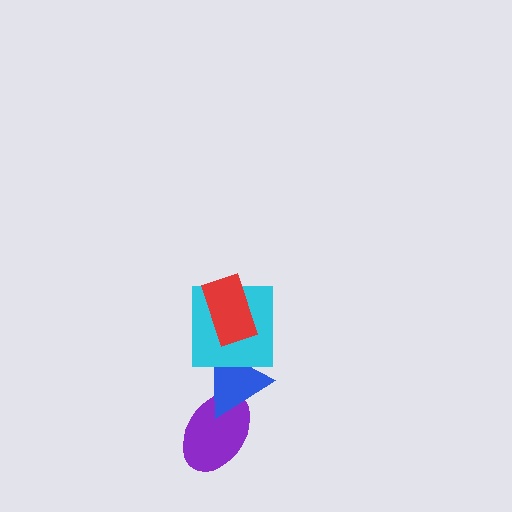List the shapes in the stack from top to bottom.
From top to bottom: the red rectangle, the cyan square, the blue triangle, the purple ellipse.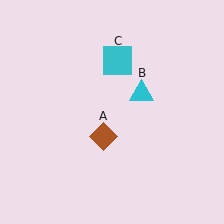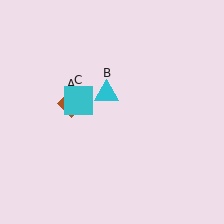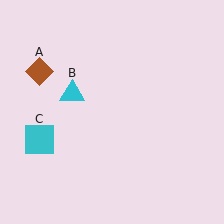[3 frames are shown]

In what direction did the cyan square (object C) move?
The cyan square (object C) moved down and to the left.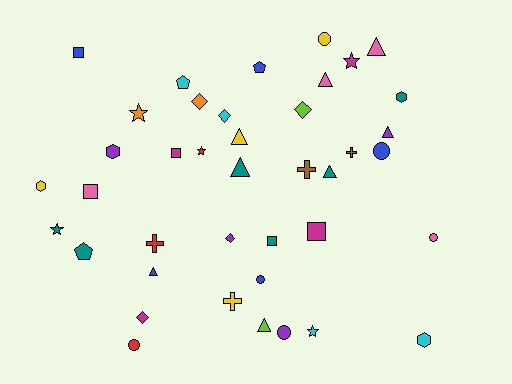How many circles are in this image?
There are 6 circles.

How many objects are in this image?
There are 40 objects.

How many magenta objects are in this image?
There are 4 magenta objects.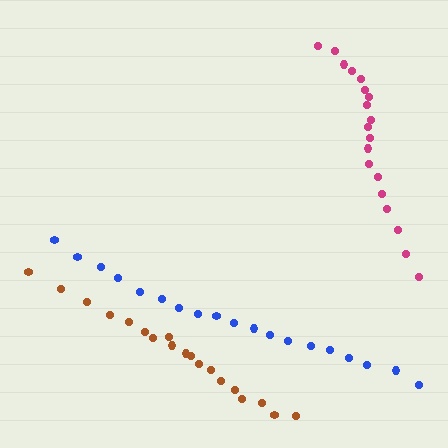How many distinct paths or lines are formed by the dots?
There are 3 distinct paths.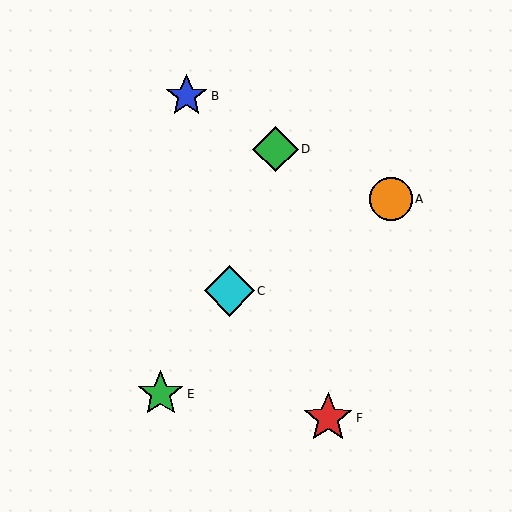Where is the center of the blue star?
The center of the blue star is at (186, 96).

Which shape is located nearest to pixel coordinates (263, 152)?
The green diamond (labeled D) at (276, 149) is nearest to that location.